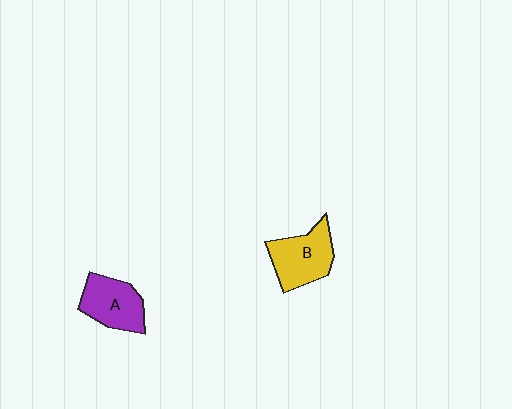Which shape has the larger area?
Shape B (yellow).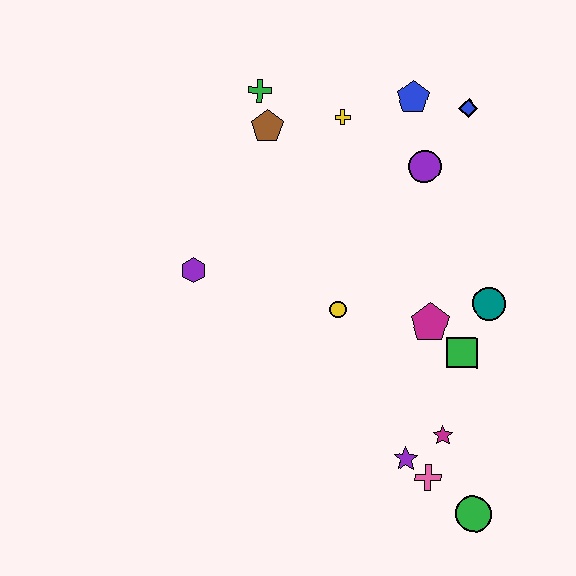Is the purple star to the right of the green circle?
No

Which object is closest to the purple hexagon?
The yellow circle is closest to the purple hexagon.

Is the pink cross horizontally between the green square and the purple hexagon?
Yes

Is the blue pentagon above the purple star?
Yes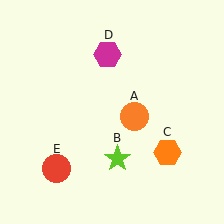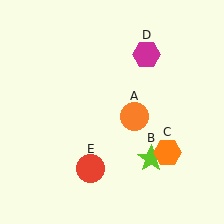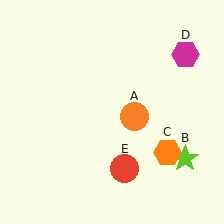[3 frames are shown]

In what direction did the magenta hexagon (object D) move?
The magenta hexagon (object D) moved right.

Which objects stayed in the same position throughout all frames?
Orange circle (object A) and orange hexagon (object C) remained stationary.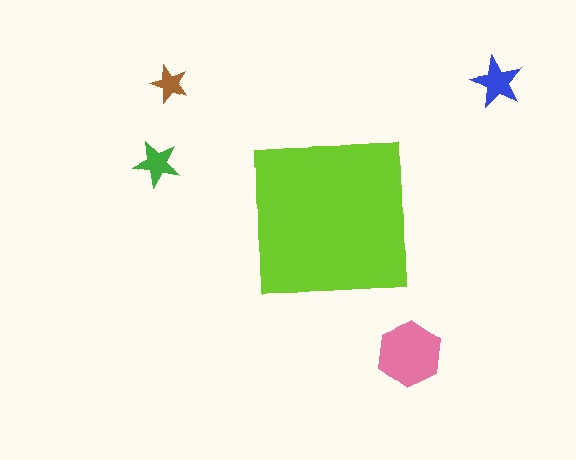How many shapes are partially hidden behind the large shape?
0 shapes are partially hidden.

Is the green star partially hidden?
No, the green star is fully visible.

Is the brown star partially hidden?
No, the brown star is fully visible.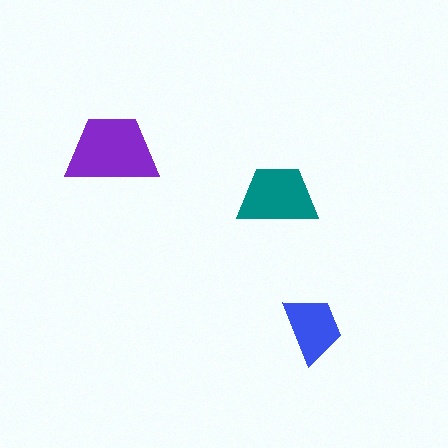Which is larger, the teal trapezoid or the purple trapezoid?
The purple one.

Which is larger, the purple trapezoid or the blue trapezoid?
The purple one.